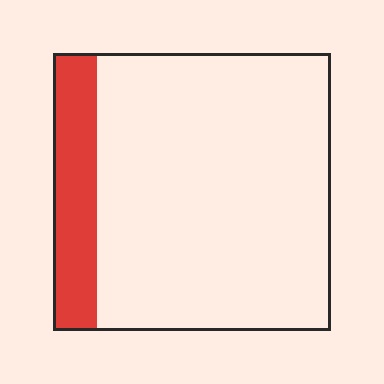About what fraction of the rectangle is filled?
About one sixth (1/6).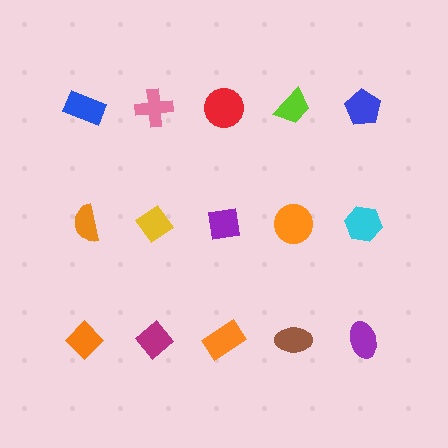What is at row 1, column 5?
A blue pentagon.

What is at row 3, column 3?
An orange rectangle.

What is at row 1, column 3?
A red circle.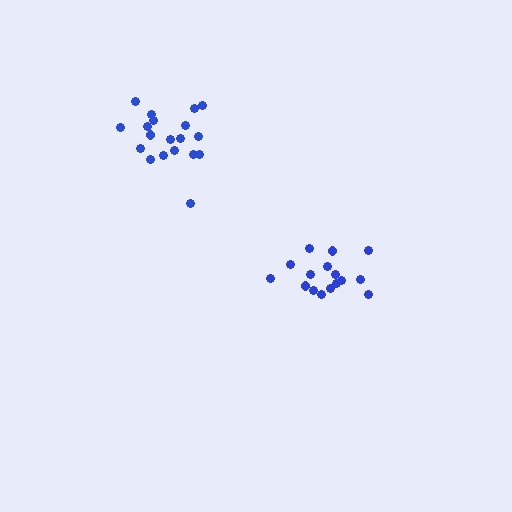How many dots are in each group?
Group 1: 16 dots, Group 2: 19 dots (35 total).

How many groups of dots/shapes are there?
There are 2 groups.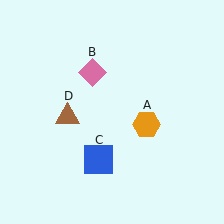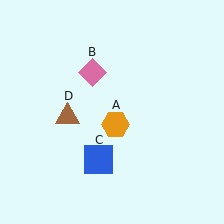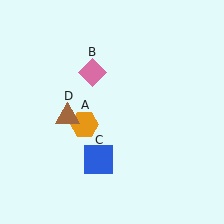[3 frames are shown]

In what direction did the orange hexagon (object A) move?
The orange hexagon (object A) moved left.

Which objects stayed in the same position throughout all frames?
Pink diamond (object B) and blue square (object C) and brown triangle (object D) remained stationary.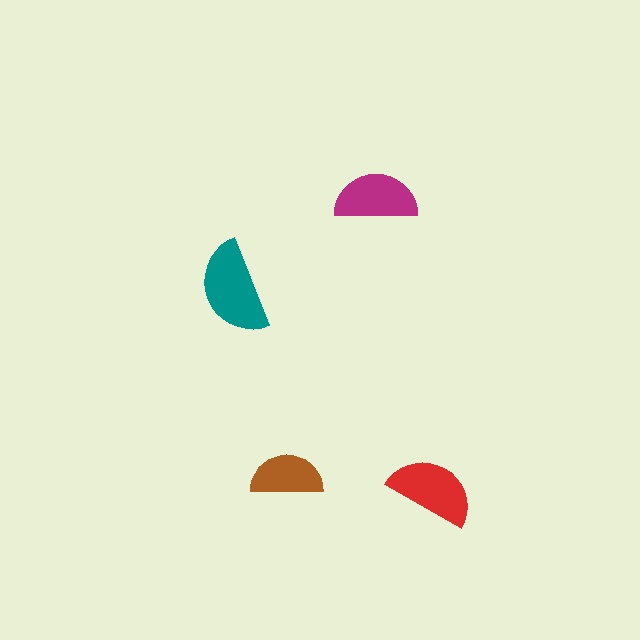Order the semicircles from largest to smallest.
the teal one, the red one, the magenta one, the brown one.